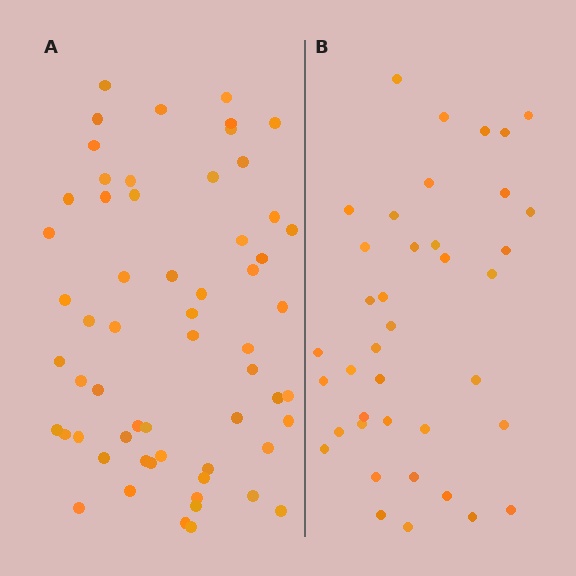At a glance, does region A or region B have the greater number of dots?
Region A (the left region) has more dots.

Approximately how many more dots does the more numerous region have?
Region A has approximately 20 more dots than region B.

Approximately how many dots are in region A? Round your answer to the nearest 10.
About 60 dots.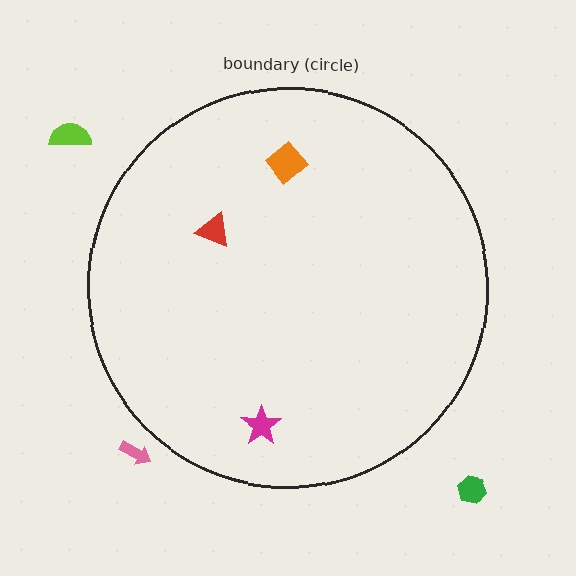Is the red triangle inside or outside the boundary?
Inside.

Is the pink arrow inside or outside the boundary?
Outside.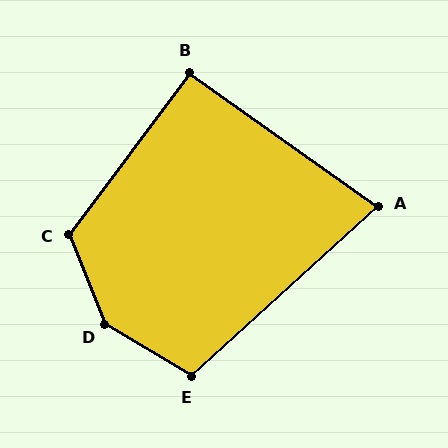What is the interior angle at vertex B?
Approximately 91 degrees (approximately right).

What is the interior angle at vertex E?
Approximately 107 degrees (obtuse).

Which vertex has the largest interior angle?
D, at approximately 143 degrees.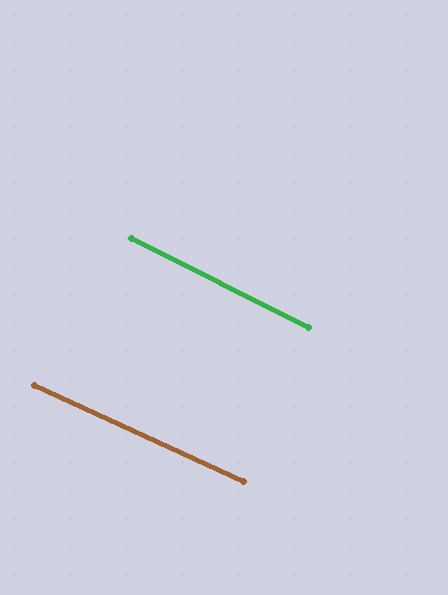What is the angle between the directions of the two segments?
Approximately 2 degrees.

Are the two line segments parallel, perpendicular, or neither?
Parallel — their directions differ by only 1.9°.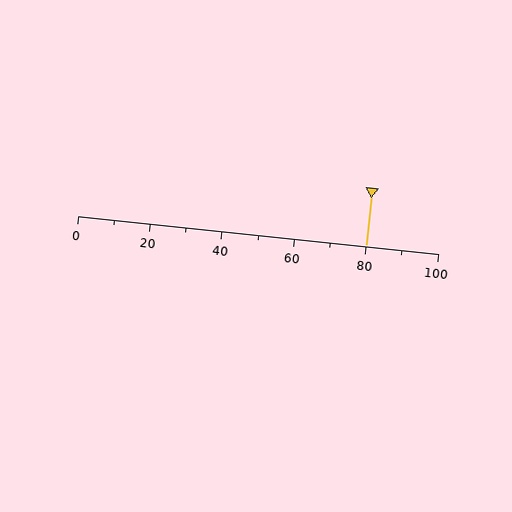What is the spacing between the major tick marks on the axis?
The major ticks are spaced 20 apart.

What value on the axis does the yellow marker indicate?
The marker indicates approximately 80.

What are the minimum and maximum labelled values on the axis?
The axis runs from 0 to 100.